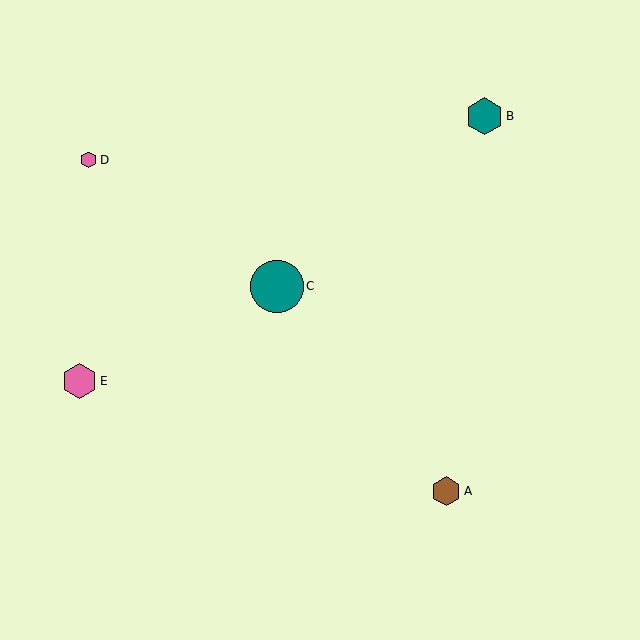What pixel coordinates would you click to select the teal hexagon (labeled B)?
Click at (484, 116) to select the teal hexagon B.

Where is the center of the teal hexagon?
The center of the teal hexagon is at (484, 116).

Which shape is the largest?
The teal circle (labeled C) is the largest.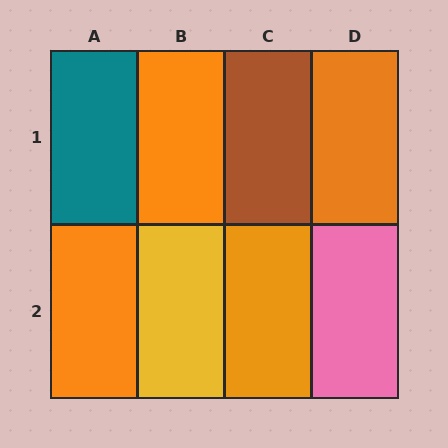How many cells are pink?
1 cell is pink.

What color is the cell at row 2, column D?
Pink.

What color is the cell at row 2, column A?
Orange.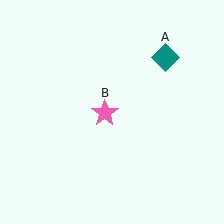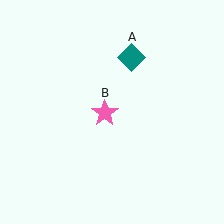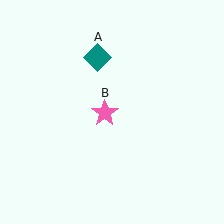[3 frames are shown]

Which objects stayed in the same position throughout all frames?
Pink star (object B) remained stationary.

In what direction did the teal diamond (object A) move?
The teal diamond (object A) moved left.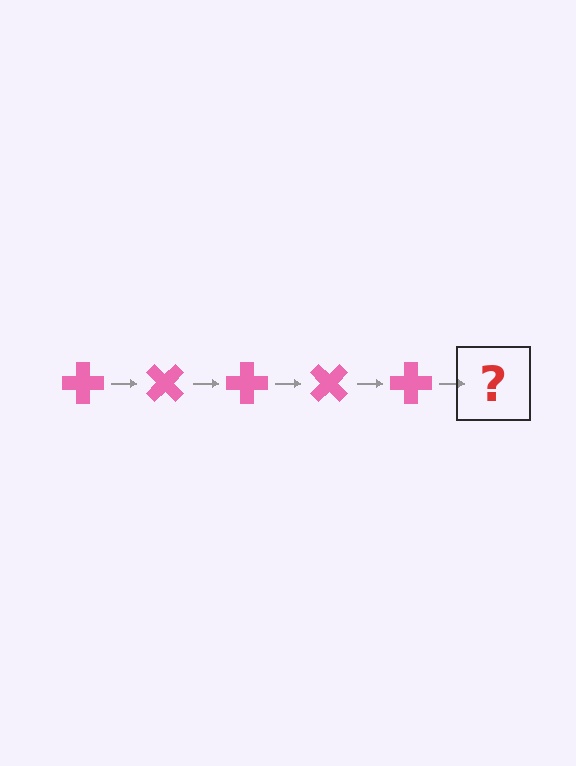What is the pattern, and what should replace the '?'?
The pattern is that the cross rotates 45 degrees each step. The '?' should be a pink cross rotated 225 degrees.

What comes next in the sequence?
The next element should be a pink cross rotated 225 degrees.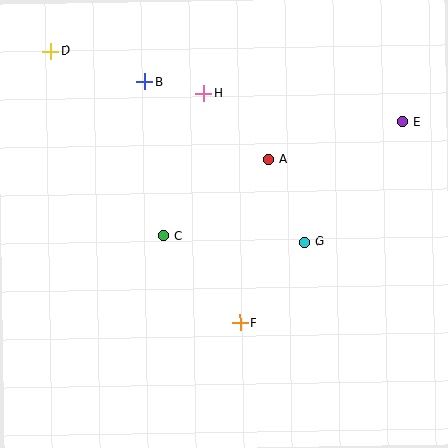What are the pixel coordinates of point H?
Point H is at (204, 94).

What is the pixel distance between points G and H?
The distance between G and H is 180 pixels.